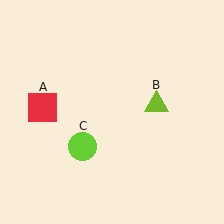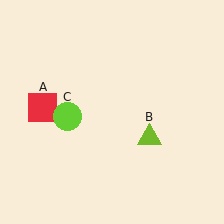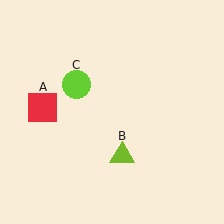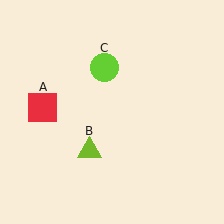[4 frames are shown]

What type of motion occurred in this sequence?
The lime triangle (object B), lime circle (object C) rotated clockwise around the center of the scene.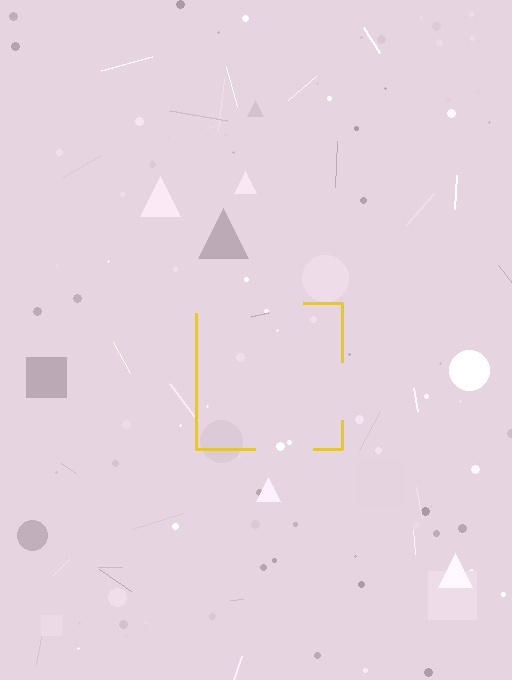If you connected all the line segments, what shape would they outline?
They would outline a square.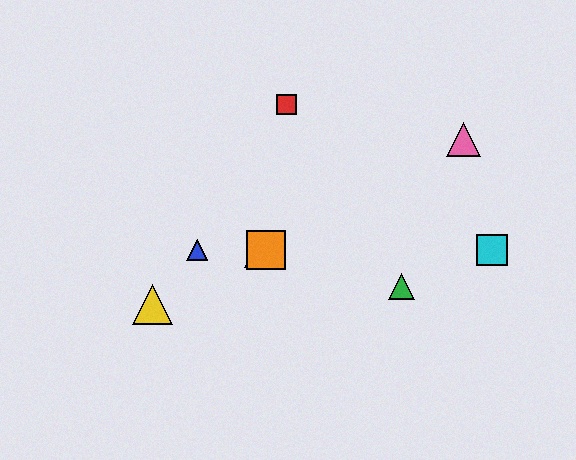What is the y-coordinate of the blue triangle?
The blue triangle is at y≈250.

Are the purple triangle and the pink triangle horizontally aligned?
No, the purple triangle is at y≈250 and the pink triangle is at y≈140.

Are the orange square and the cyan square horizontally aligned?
Yes, both are at y≈250.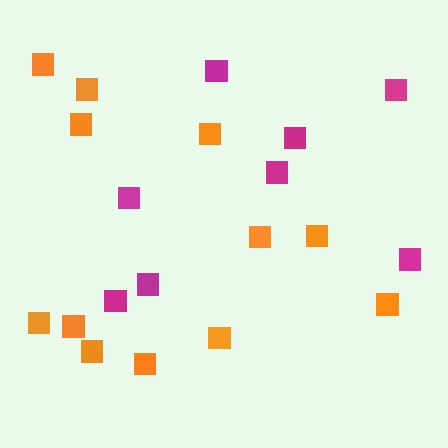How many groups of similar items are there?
There are 2 groups: one group of magenta squares (8) and one group of orange squares (12).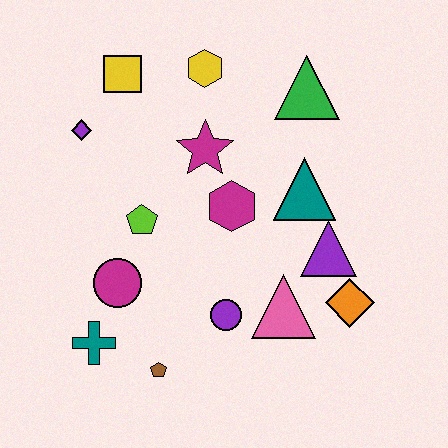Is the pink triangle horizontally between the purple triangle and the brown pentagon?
Yes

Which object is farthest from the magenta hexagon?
The teal cross is farthest from the magenta hexagon.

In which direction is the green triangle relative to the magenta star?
The green triangle is to the right of the magenta star.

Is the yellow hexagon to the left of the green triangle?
Yes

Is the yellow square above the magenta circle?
Yes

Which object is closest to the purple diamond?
The yellow square is closest to the purple diamond.